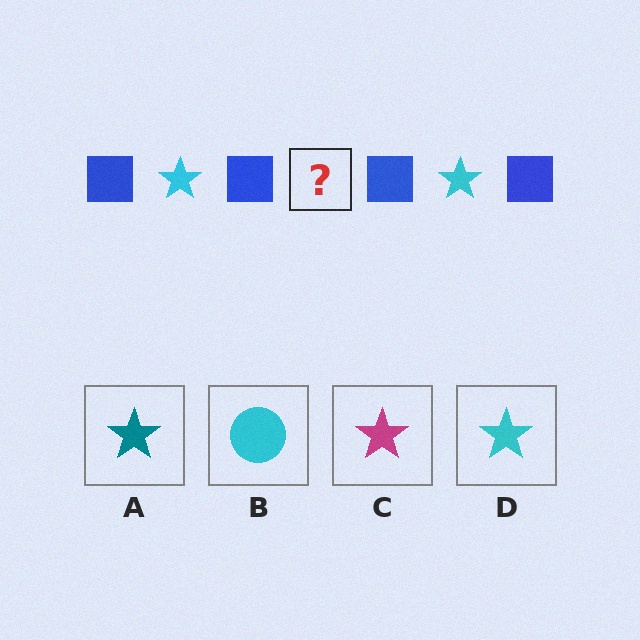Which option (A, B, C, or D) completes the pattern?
D.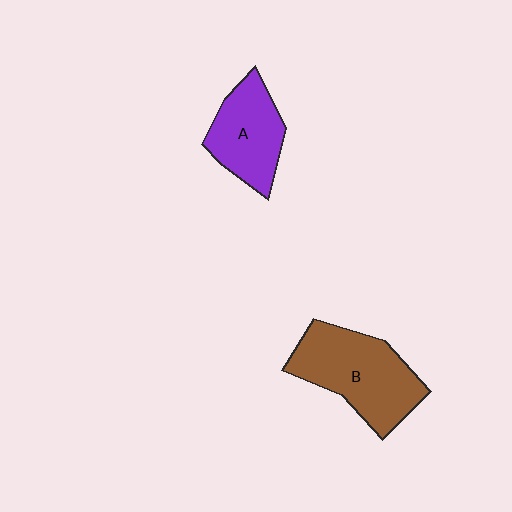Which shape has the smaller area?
Shape A (purple).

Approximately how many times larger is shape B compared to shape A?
Approximately 1.4 times.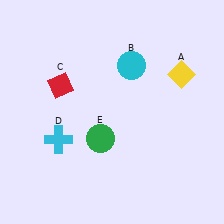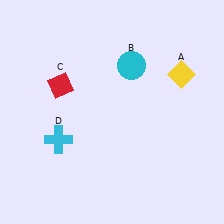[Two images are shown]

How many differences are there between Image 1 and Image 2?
There is 1 difference between the two images.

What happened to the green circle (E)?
The green circle (E) was removed in Image 2. It was in the bottom-left area of Image 1.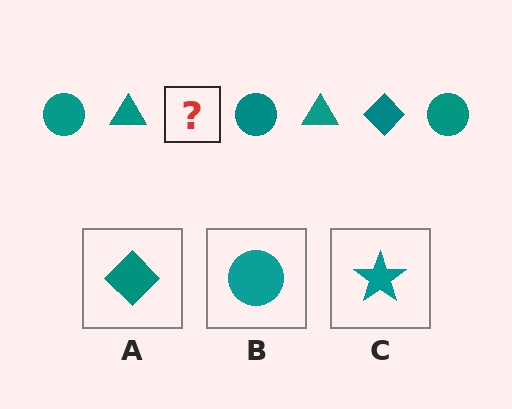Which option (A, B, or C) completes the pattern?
A.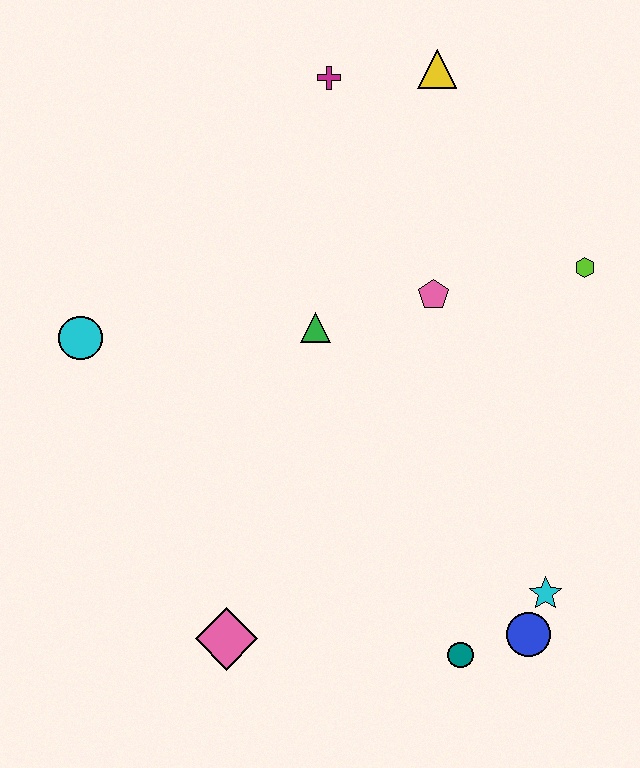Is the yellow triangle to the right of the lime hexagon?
No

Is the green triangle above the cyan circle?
Yes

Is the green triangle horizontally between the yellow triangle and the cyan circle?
Yes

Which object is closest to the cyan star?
The blue circle is closest to the cyan star.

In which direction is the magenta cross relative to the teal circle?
The magenta cross is above the teal circle.